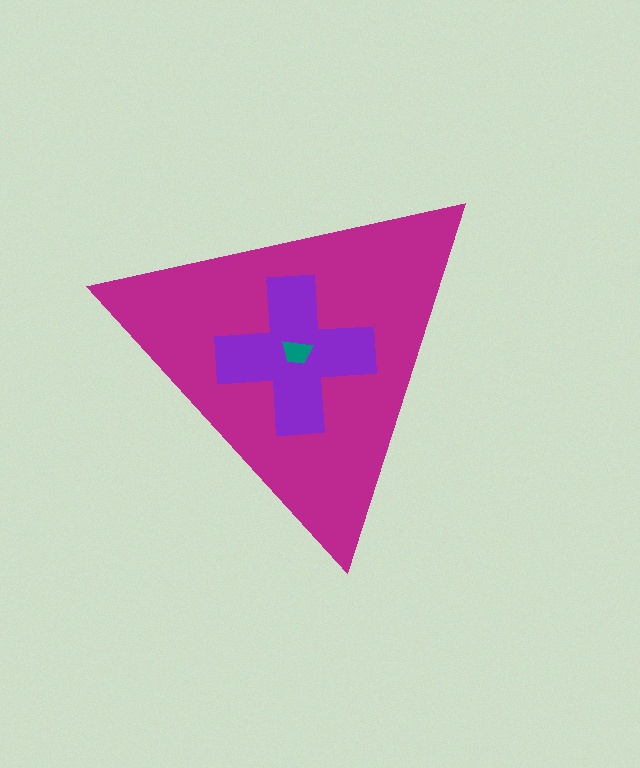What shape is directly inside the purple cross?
The teal trapezoid.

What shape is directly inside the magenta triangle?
The purple cross.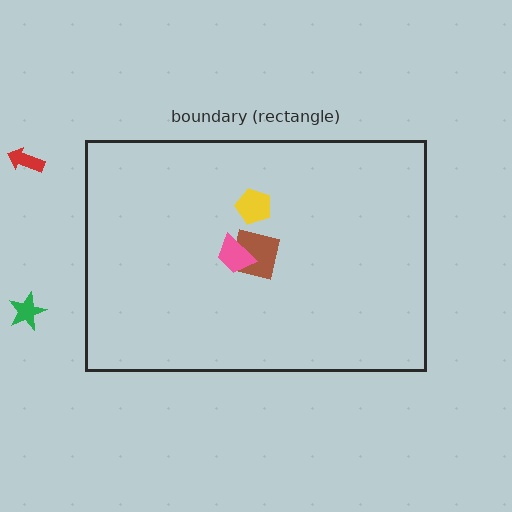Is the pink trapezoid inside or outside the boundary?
Inside.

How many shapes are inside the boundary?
4 inside, 2 outside.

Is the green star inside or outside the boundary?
Outside.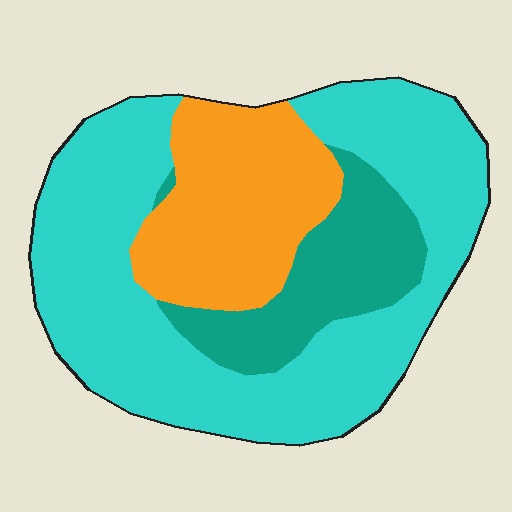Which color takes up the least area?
Teal, at roughly 20%.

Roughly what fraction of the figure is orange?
Orange takes up between a sixth and a third of the figure.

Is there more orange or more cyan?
Cyan.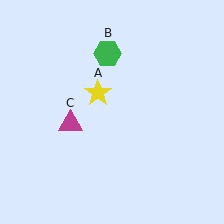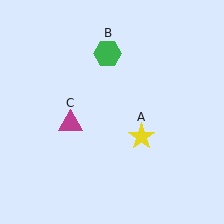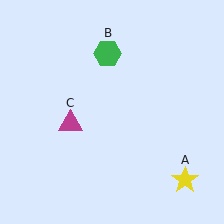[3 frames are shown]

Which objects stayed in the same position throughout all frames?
Green hexagon (object B) and magenta triangle (object C) remained stationary.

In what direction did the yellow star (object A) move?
The yellow star (object A) moved down and to the right.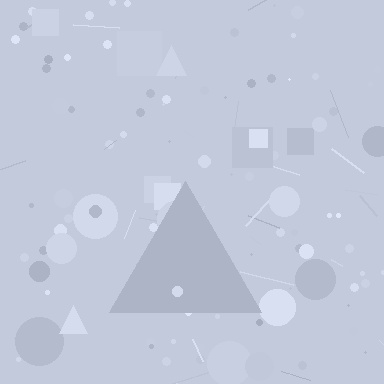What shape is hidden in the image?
A triangle is hidden in the image.